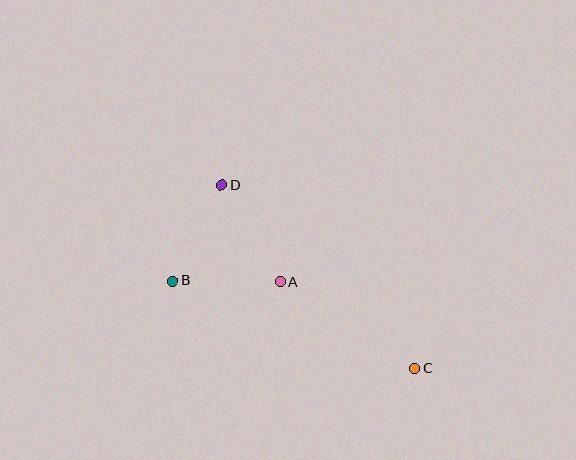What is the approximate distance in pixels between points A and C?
The distance between A and C is approximately 160 pixels.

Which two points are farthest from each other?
Points C and D are farthest from each other.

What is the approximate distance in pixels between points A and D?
The distance between A and D is approximately 113 pixels.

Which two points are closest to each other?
Points A and B are closest to each other.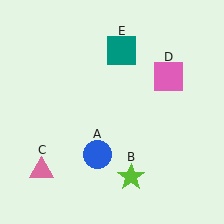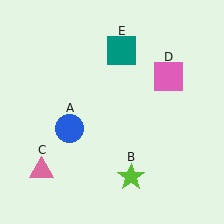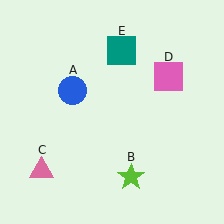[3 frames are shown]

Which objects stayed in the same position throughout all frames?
Lime star (object B) and pink triangle (object C) and pink square (object D) and teal square (object E) remained stationary.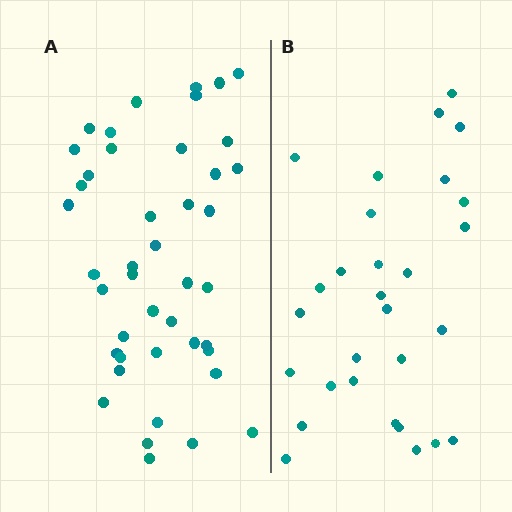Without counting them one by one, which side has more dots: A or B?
Region A (the left region) has more dots.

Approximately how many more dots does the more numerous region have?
Region A has approximately 15 more dots than region B.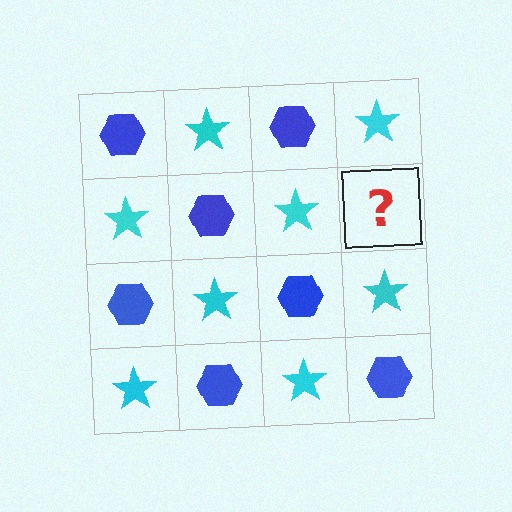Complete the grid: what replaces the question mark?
The question mark should be replaced with a blue hexagon.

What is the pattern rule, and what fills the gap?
The rule is that it alternates blue hexagon and cyan star in a checkerboard pattern. The gap should be filled with a blue hexagon.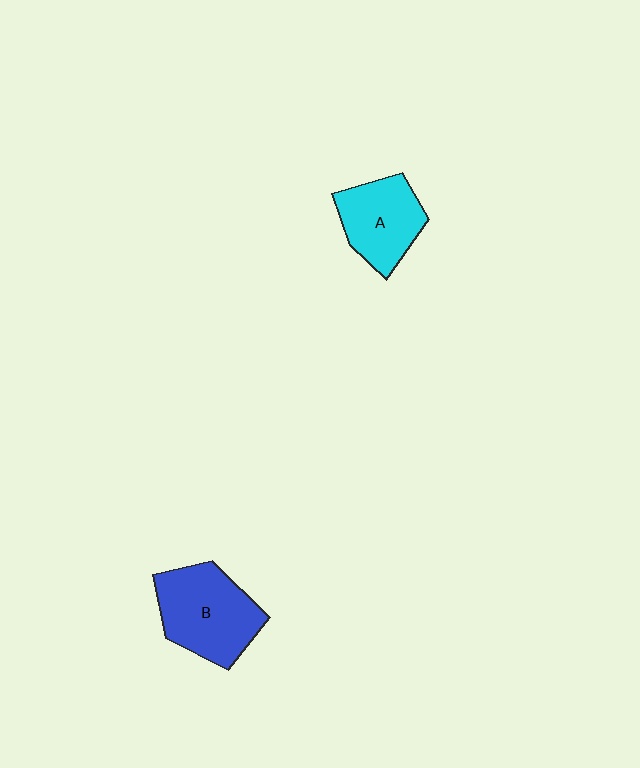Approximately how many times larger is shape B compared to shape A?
Approximately 1.3 times.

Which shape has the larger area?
Shape B (blue).